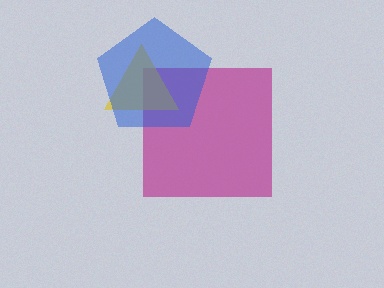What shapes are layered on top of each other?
The layered shapes are: a magenta square, a yellow triangle, a blue pentagon.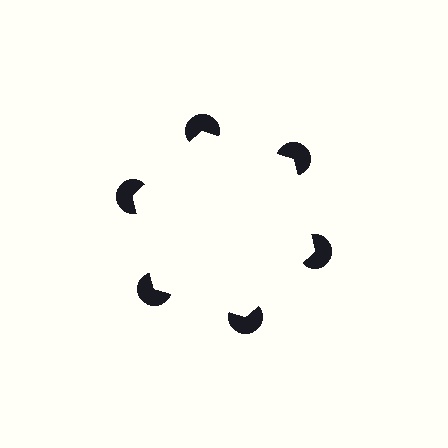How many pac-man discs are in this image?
There are 6 — one at each vertex of the illusory hexagon.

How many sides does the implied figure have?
6 sides.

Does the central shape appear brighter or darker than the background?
It typically appears slightly brighter than the background, even though no actual brightness change is drawn.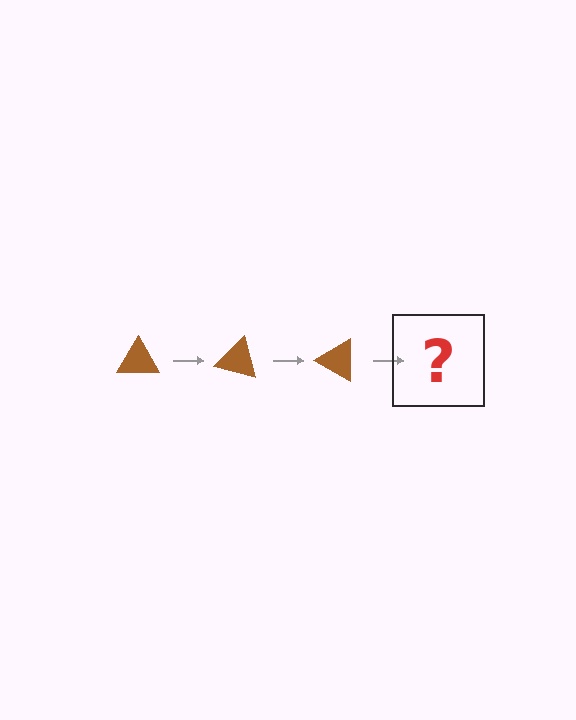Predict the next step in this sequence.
The next step is a brown triangle rotated 45 degrees.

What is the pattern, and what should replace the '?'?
The pattern is that the triangle rotates 15 degrees each step. The '?' should be a brown triangle rotated 45 degrees.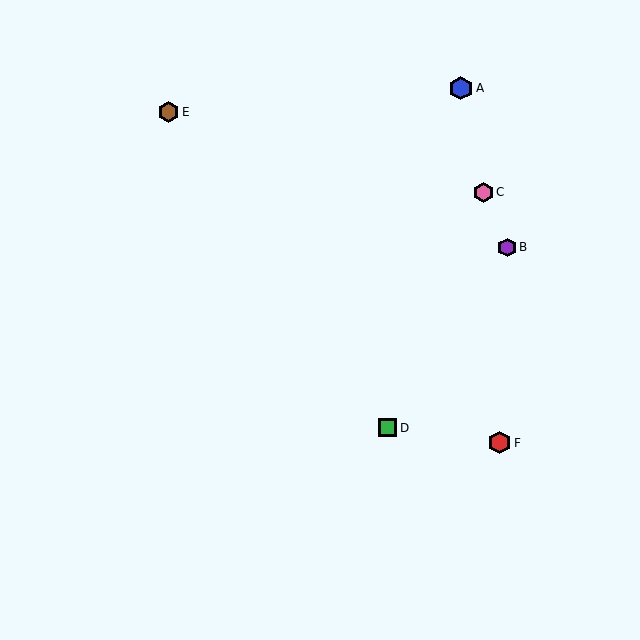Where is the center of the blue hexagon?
The center of the blue hexagon is at (461, 88).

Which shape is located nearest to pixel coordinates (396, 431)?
The green square (labeled D) at (388, 428) is nearest to that location.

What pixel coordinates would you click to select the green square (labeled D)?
Click at (388, 428) to select the green square D.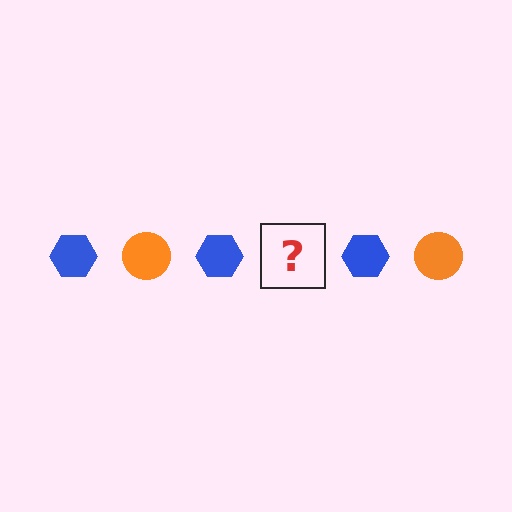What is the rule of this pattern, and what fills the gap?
The rule is that the pattern alternates between blue hexagon and orange circle. The gap should be filled with an orange circle.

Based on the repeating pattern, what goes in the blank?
The blank should be an orange circle.